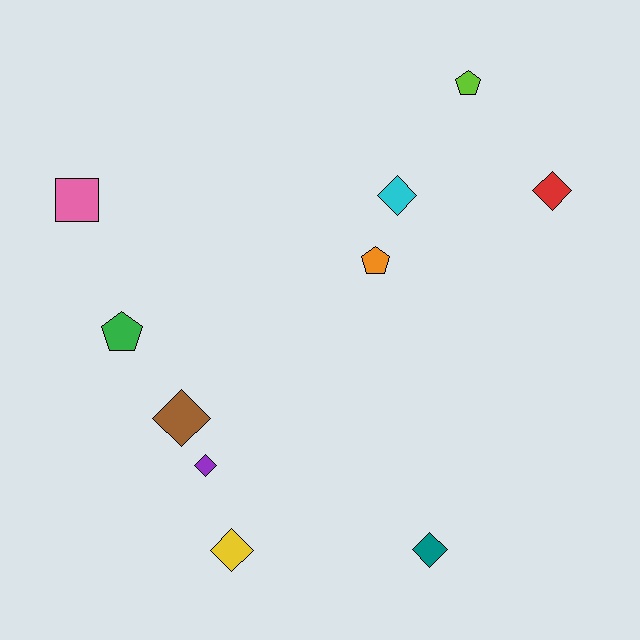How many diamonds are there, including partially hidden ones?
There are 6 diamonds.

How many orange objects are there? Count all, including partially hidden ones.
There is 1 orange object.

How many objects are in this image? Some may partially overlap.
There are 10 objects.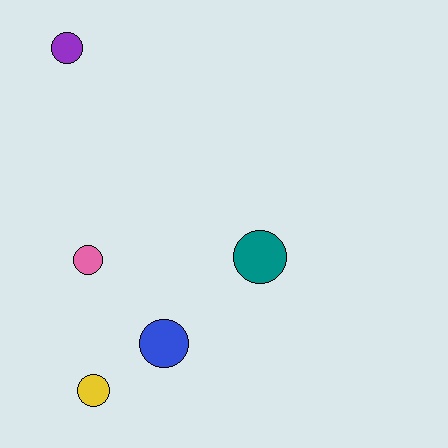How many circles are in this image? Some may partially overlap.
There are 5 circles.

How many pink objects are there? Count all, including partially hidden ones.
There is 1 pink object.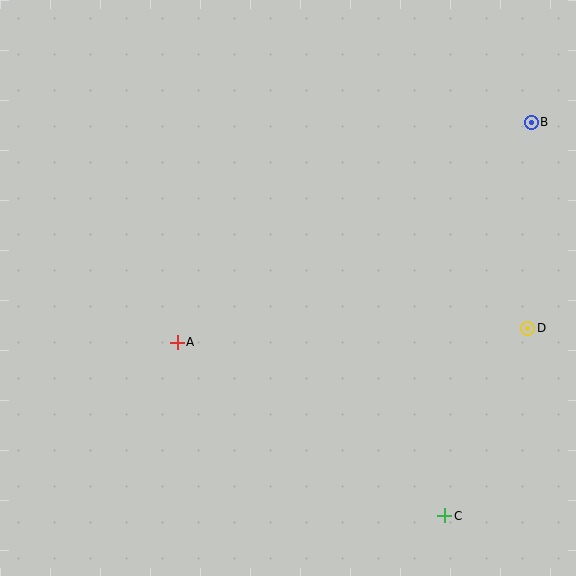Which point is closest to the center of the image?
Point A at (177, 342) is closest to the center.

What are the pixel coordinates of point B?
Point B is at (531, 122).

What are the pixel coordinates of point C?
Point C is at (445, 516).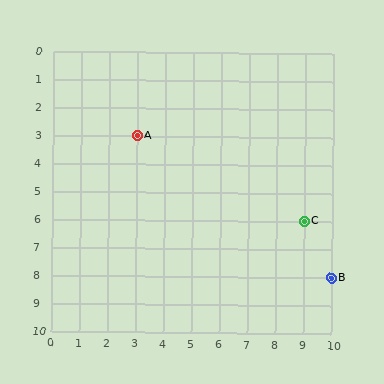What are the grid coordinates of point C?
Point C is at grid coordinates (9, 6).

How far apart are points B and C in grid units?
Points B and C are 1 column and 2 rows apart (about 2.2 grid units diagonally).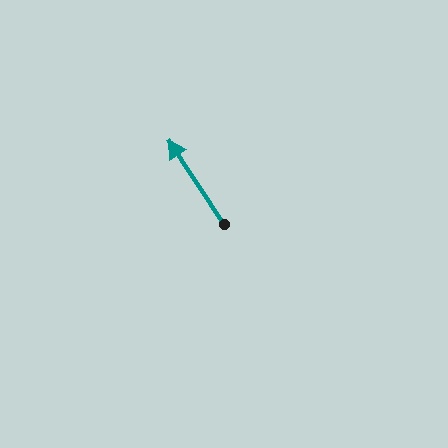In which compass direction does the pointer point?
Northwest.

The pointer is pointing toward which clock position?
Roughly 11 o'clock.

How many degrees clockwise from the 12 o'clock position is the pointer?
Approximately 327 degrees.